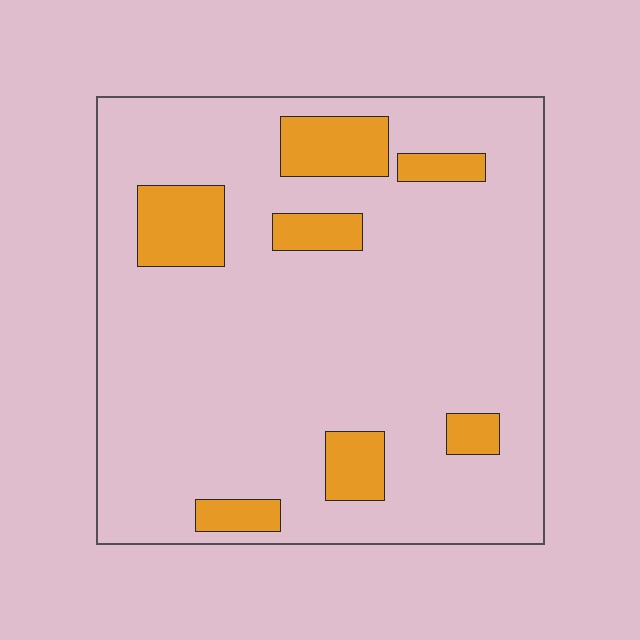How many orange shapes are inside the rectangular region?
7.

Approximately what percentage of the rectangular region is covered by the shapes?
Approximately 15%.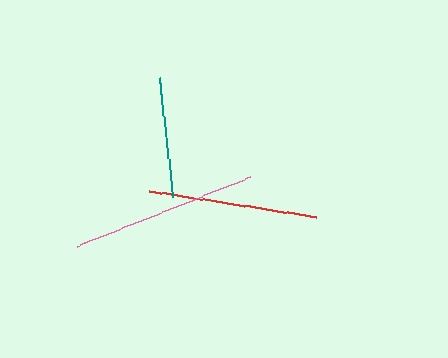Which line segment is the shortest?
The teal line is the shortest at approximately 121 pixels.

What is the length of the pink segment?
The pink segment is approximately 187 pixels long.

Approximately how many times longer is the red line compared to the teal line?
The red line is approximately 1.4 times the length of the teal line.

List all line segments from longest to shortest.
From longest to shortest: pink, red, teal.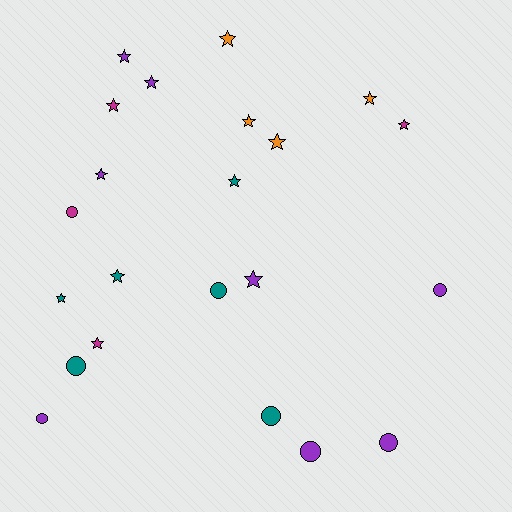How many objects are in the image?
There are 22 objects.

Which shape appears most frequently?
Star, with 14 objects.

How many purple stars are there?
There are 4 purple stars.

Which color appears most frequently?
Purple, with 8 objects.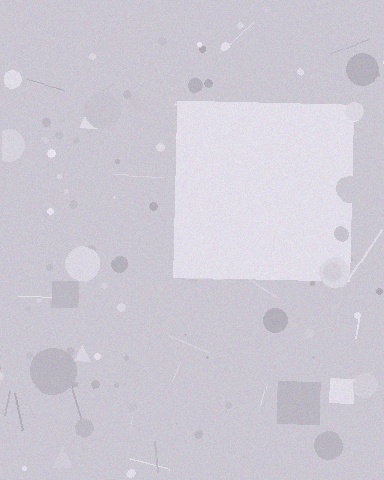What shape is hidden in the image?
A square is hidden in the image.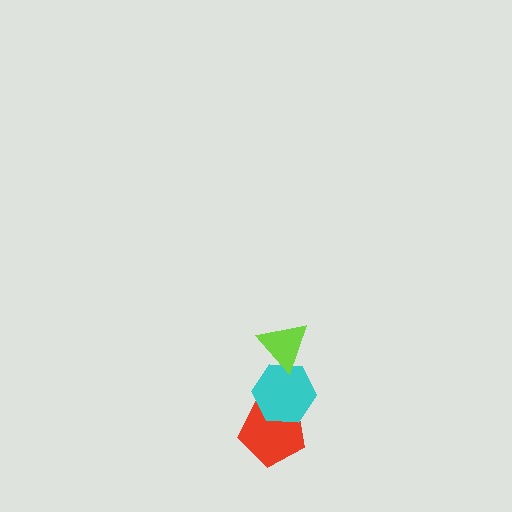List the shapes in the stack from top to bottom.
From top to bottom: the lime triangle, the cyan hexagon, the red pentagon.